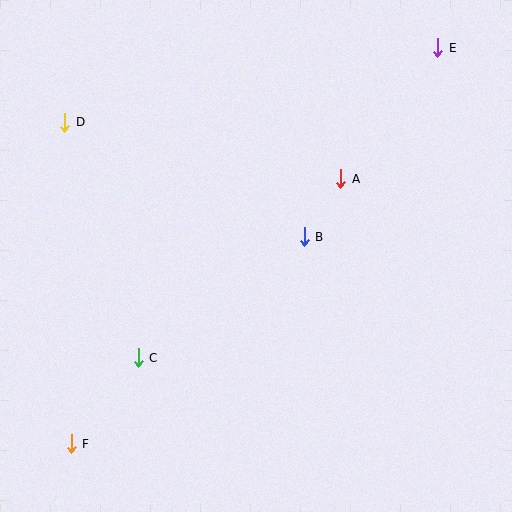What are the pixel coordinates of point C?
Point C is at (138, 358).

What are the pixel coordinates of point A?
Point A is at (341, 179).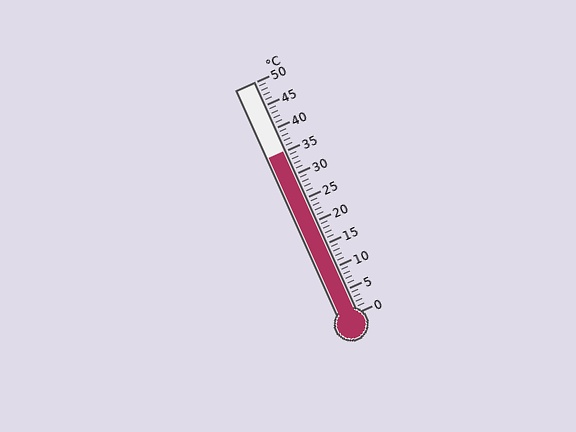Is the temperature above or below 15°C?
The temperature is above 15°C.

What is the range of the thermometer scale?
The thermometer scale ranges from 0°C to 50°C.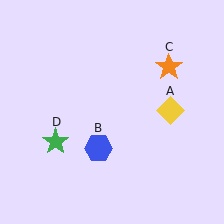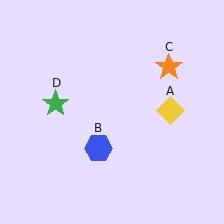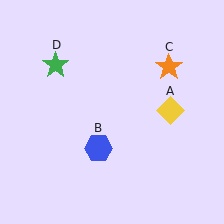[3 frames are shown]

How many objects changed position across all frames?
1 object changed position: green star (object D).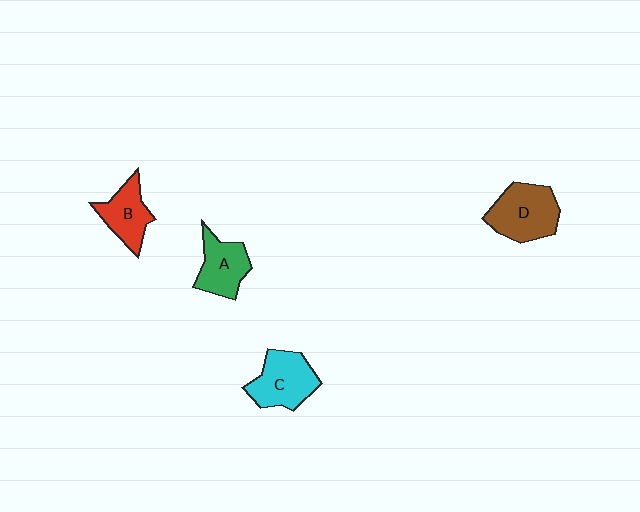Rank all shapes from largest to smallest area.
From largest to smallest: D (brown), C (cyan), A (green), B (red).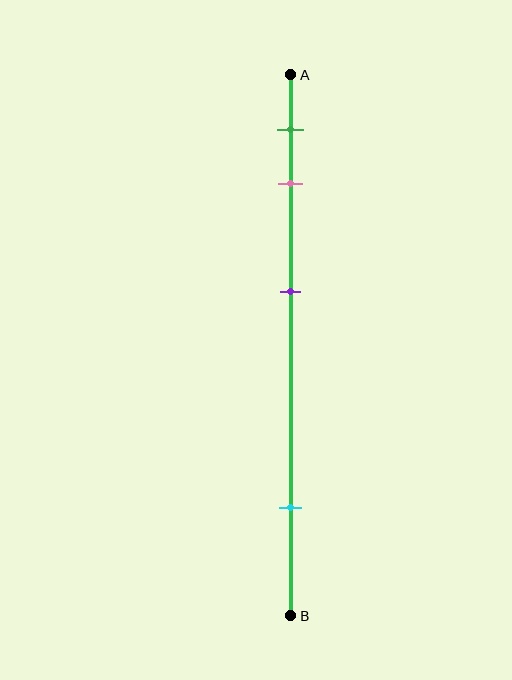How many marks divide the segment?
There are 4 marks dividing the segment.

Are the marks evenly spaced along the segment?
No, the marks are not evenly spaced.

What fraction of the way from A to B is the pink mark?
The pink mark is approximately 20% (0.2) of the way from A to B.